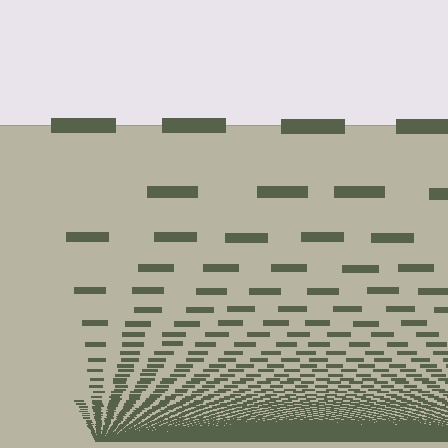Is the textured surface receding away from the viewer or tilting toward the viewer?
The surface appears to tilt toward the viewer. Texture elements get larger and sparser toward the top.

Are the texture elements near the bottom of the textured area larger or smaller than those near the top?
Smaller. The gradient is inverted — elements near the bottom are smaller and denser.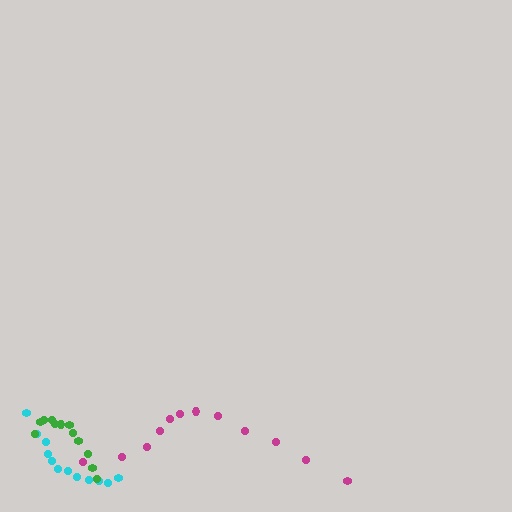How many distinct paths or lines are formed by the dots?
There are 3 distinct paths.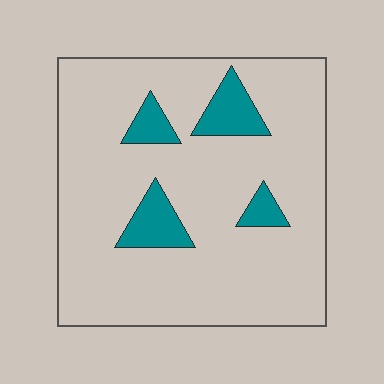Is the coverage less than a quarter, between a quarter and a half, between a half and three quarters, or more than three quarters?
Less than a quarter.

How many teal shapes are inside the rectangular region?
4.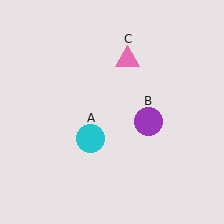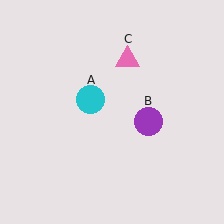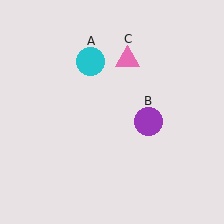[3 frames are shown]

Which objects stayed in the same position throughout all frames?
Purple circle (object B) and pink triangle (object C) remained stationary.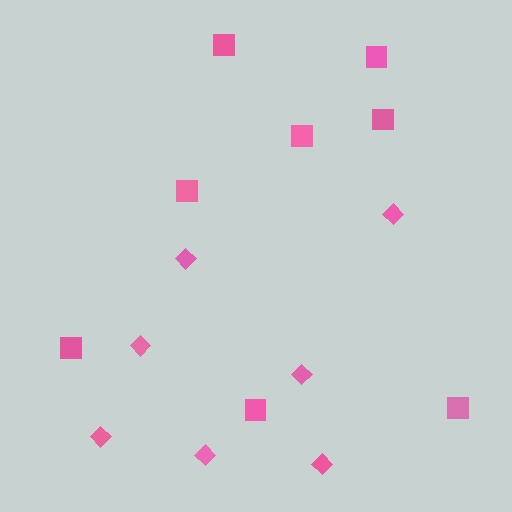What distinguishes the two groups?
There are 2 groups: one group of diamonds (7) and one group of squares (8).